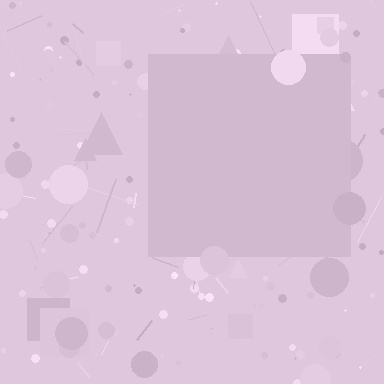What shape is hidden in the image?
A square is hidden in the image.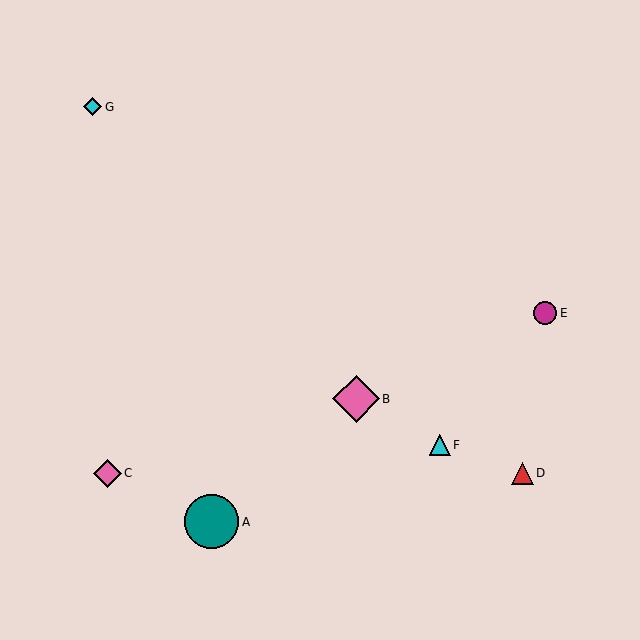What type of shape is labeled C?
Shape C is a pink diamond.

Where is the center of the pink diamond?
The center of the pink diamond is at (356, 399).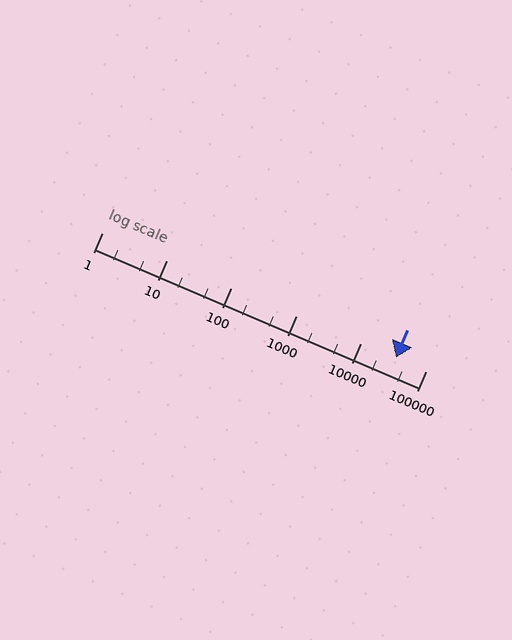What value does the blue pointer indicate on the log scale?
The pointer indicates approximately 35000.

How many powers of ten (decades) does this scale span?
The scale spans 5 decades, from 1 to 100000.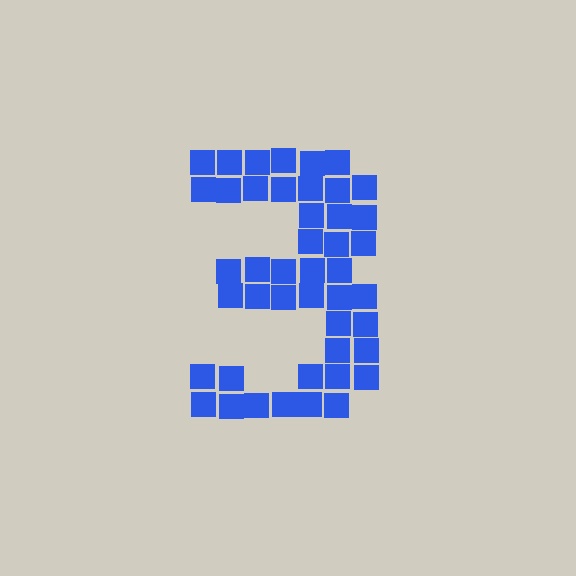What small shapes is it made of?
It is made of small squares.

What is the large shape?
The large shape is the digit 3.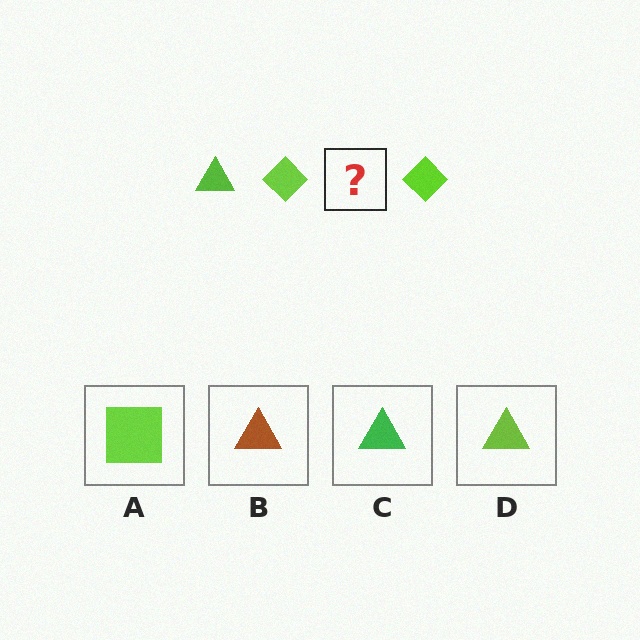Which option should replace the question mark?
Option D.